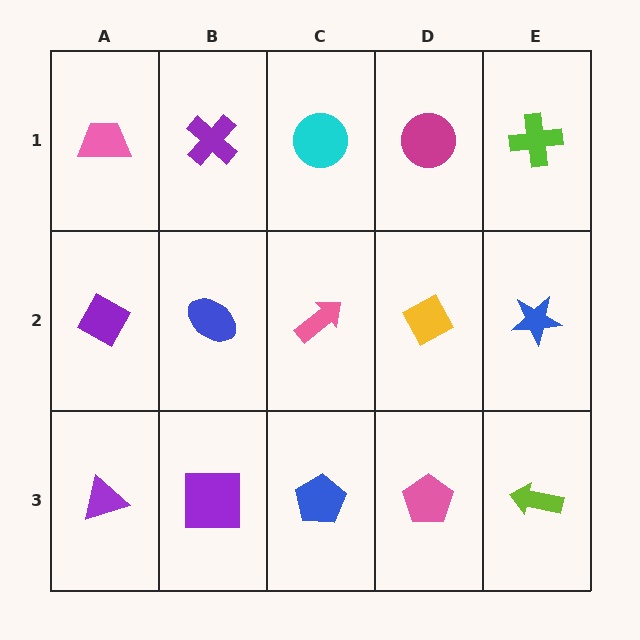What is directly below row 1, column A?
A purple diamond.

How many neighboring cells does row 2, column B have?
4.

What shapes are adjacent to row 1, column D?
A yellow diamond (row 2, column D), a cyan circle (row 1, column C), a lime cross (row 1, column E).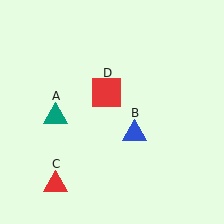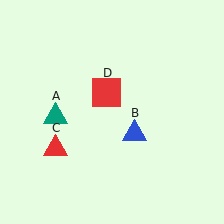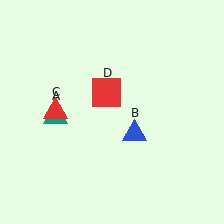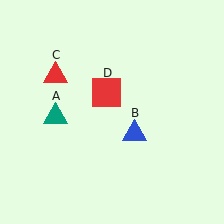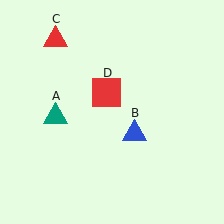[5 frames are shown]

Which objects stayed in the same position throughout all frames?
Teal triangle (object A) and blue triangle (object B) and red square (object D) remained stationary.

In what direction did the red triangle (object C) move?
The red triangle (object C) moved up.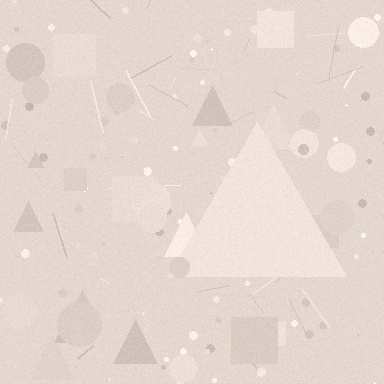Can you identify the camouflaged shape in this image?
The camouflaged shape is a triangle.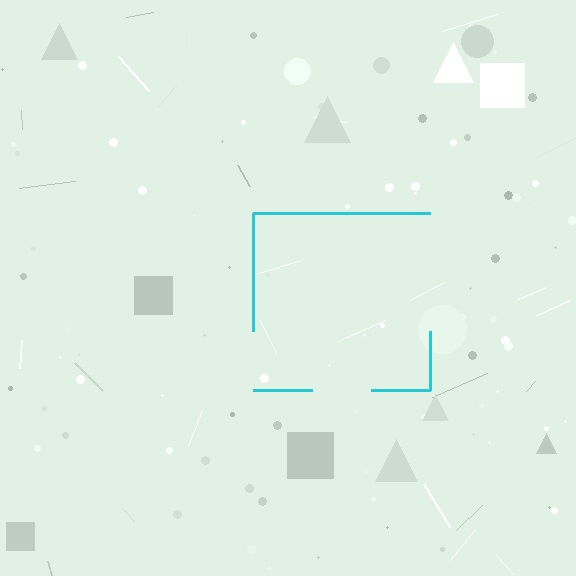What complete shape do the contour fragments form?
The contour fragments form a square.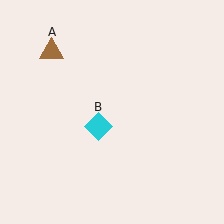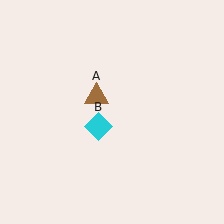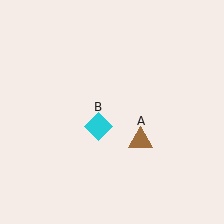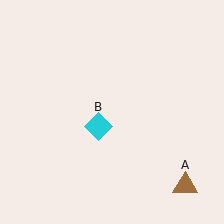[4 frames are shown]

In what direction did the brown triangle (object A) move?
The brown triangle (object A) moved down and to the right.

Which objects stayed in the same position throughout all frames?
Cyan diamond (object B) remained stationary.